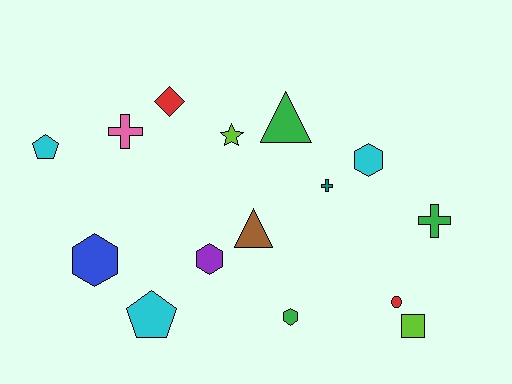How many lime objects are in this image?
There are 2 lime objects.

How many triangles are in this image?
There are 2 triangles.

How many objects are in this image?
There are 15 objects.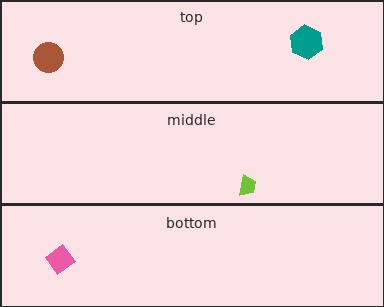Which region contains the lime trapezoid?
The middle region.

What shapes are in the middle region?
The lime trapezoid.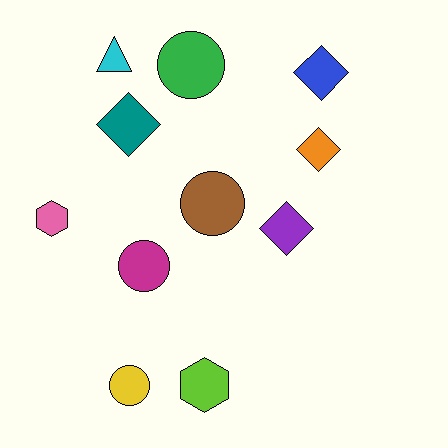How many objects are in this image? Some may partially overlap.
There are 11 objects.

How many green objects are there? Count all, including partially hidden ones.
There is 1 green object.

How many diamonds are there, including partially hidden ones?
There are 4 diamonds.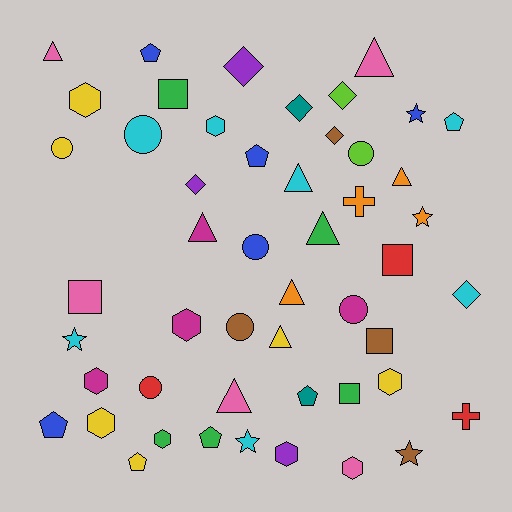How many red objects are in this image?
There are 3 red objects.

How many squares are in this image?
There are 5 squares.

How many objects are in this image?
There are 50 objects.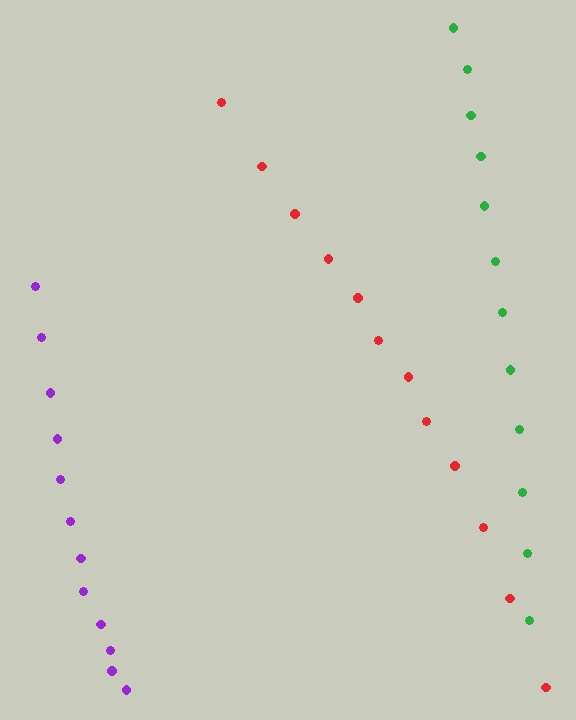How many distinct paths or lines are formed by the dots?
There are 3 distinct paths.